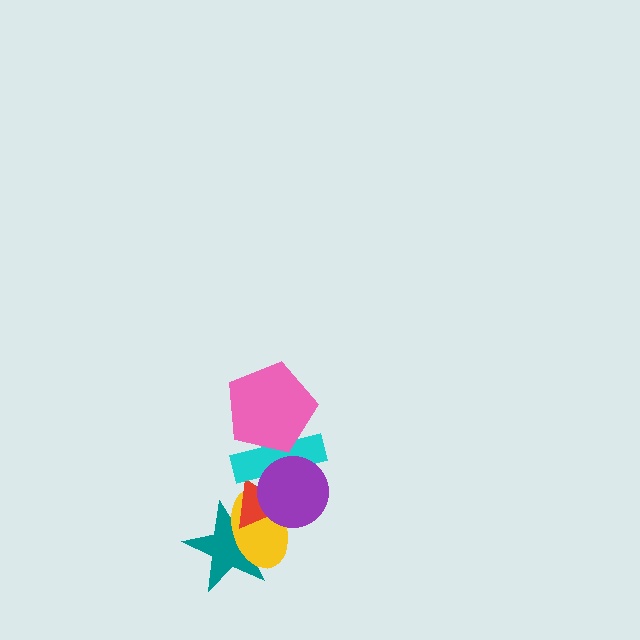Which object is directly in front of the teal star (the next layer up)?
The yellow ellipse is directly in front of the teal star.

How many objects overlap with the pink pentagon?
1 object overlaps with the pink pentagon.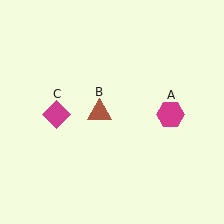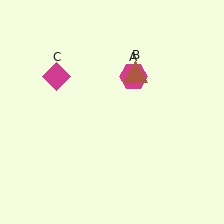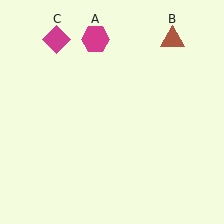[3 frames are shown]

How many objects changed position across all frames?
3 objects changed position: magenta hexagon (object A), brown triangle (object B), magenta diamond (object C).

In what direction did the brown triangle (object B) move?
The brown triangle (object B) moved up and to the right.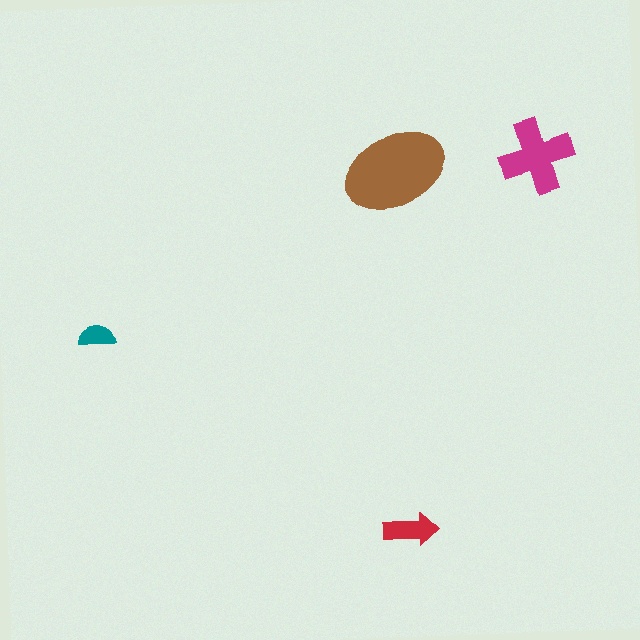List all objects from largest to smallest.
The brown ellipse, the magenta cross, the red arrow, the teal semicircle.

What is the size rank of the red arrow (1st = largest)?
3rd.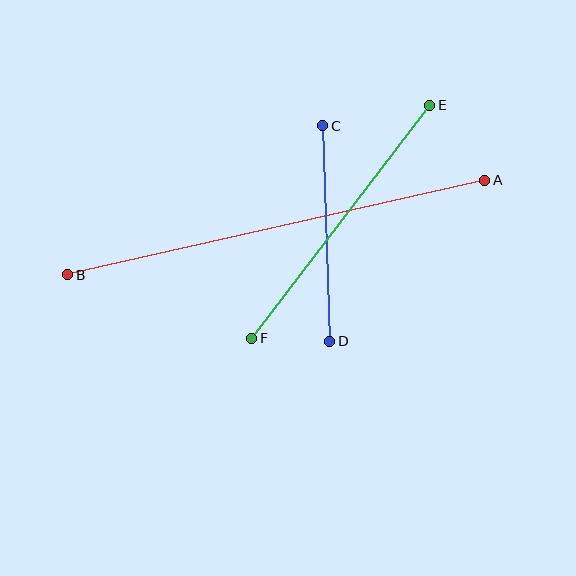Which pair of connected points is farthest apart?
Points A and B are farthest apart.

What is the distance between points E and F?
The distance is approximately 293 pixels.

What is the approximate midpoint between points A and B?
The midpoint is at approximately (276, 228) pixels.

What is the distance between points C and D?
The distance is approximately 216 pixels.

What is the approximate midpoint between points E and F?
The midpoint is at approximately (341, 222) pixels.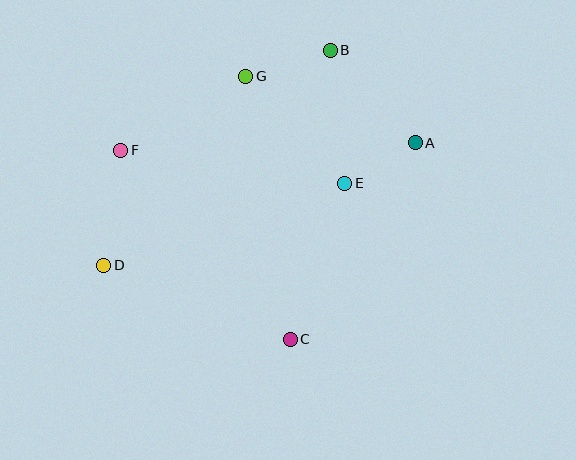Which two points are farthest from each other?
Points A and D are farthest from each other.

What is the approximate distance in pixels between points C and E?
The distance between C and E is approximately 165 pixels.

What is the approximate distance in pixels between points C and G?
The distance between C and G is approximately 267 pixels.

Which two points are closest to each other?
Points A and E are closest to each other.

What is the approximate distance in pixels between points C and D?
The distance between C and D is approximately 201 pixels.